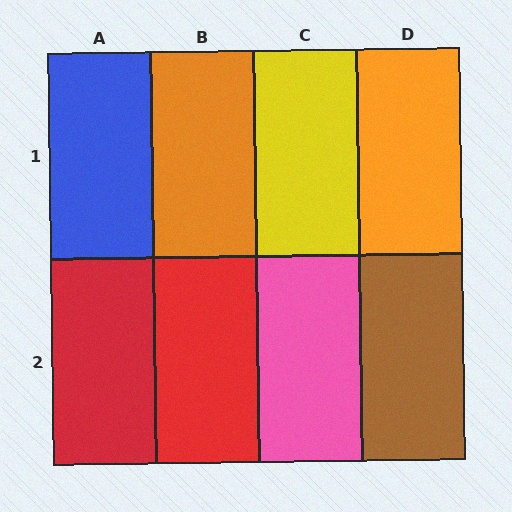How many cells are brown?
1 cell is brown.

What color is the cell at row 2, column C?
Pink.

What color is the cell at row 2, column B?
Red.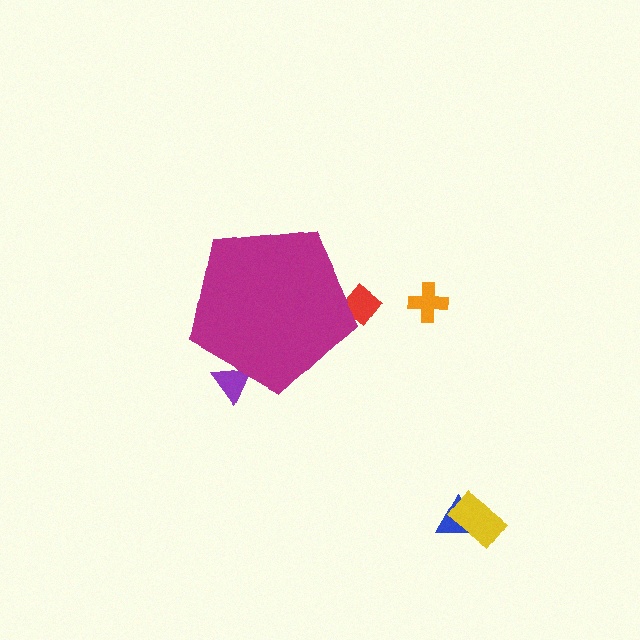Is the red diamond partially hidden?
Yes, the red diamond is partially hidden behind the magenta pentagon.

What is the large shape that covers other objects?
A magenta pentagon.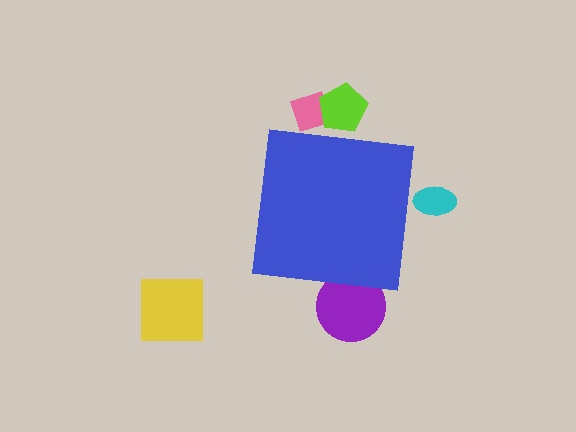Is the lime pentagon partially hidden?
Yes, the lime pentagon is partially hidden behind the blue square.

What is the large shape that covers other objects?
A blue square.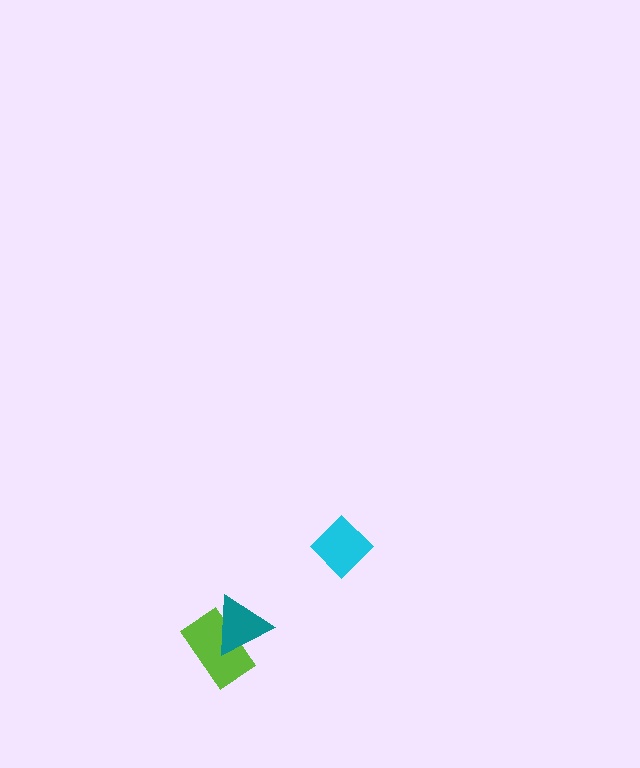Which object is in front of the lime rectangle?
The teal triangle is in front of the lime rectangle.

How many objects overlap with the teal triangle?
1 object overlaps with the teal triangle.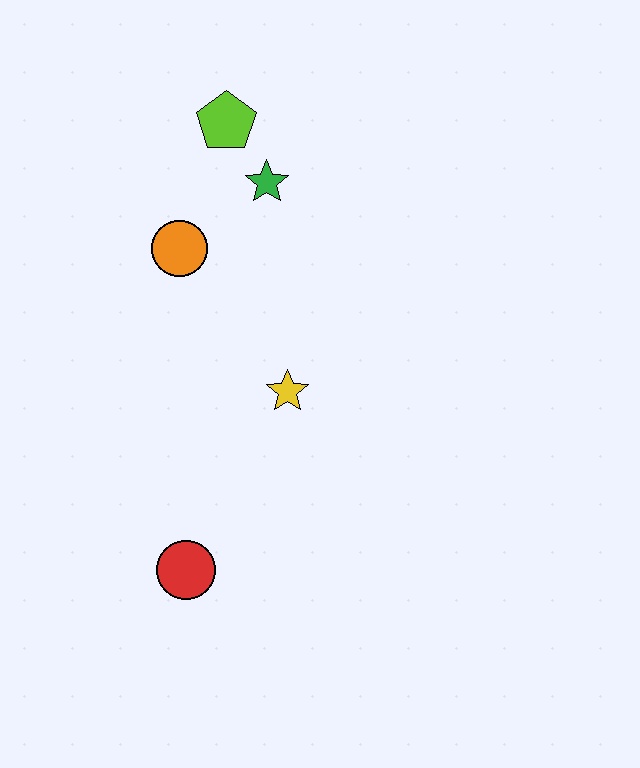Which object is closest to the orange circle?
The green star is closest to the orange circle.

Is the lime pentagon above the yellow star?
Yes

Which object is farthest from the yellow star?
The lime pentagon is farthest from the yellow star.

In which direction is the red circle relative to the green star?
The red circle is below the green star.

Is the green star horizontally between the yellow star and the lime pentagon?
Yes